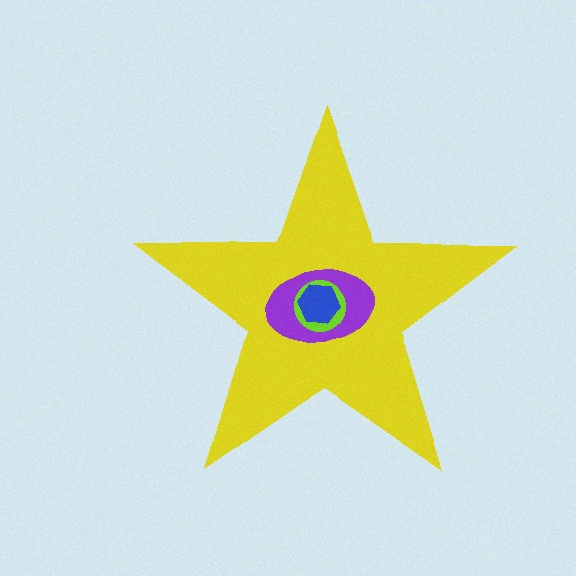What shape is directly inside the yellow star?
The purple ellipse.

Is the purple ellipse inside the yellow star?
Yes.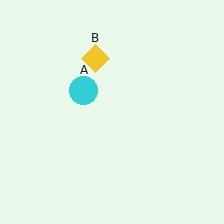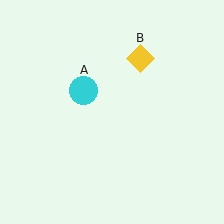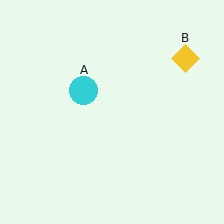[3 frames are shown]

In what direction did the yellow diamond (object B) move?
The yellow diamond (object B) moved right.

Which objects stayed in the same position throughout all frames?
Cyan circle (object A) remained stationary.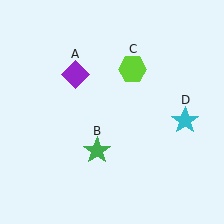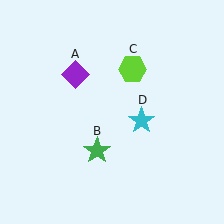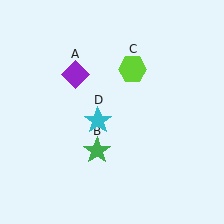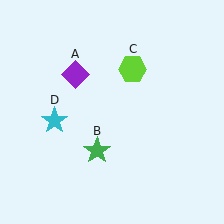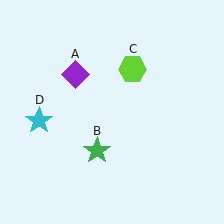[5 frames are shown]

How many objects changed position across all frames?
1 object changed position: cyan star (object D).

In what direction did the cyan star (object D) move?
The cyan star (object D) moved left.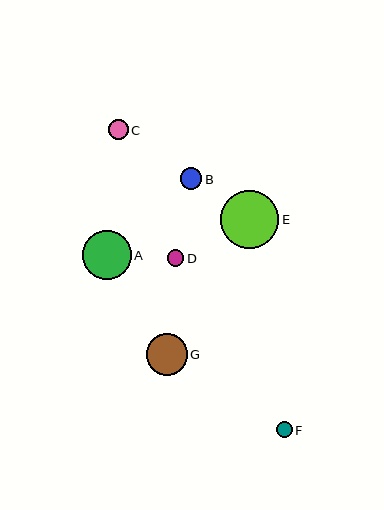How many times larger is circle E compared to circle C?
Circle E is approximately 2.9 times the size of circle C.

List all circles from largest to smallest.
From largest to smallest: E, A, G, B, C, F, D.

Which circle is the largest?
Circle E is the largest with a size of approximately 58 pixels.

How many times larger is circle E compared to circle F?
Circle E is approximately 3.5 times the size of circle F.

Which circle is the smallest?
Circle D is the smallest with a size of approximately 16 pixels.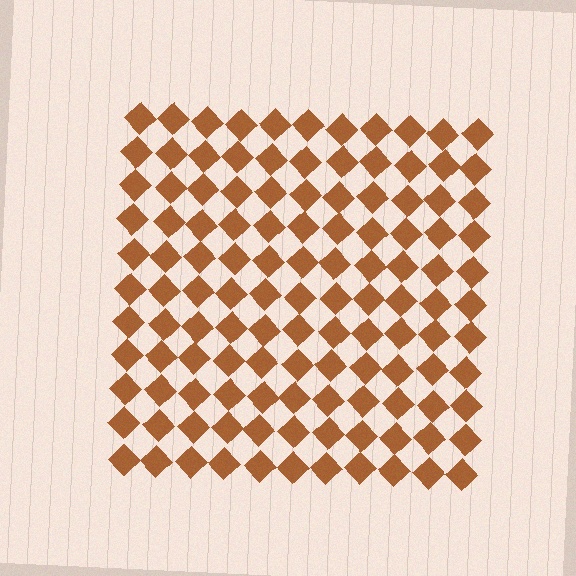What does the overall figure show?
The overall figure shows a square.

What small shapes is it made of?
It is made of small diamonds.